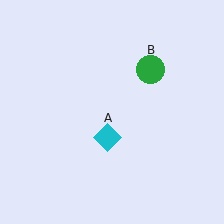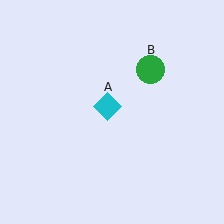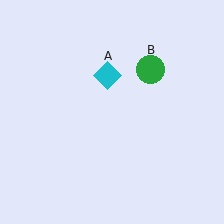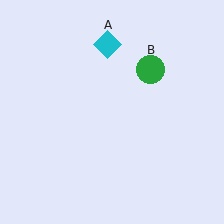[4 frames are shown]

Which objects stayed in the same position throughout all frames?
Green circle (object B) remained stationary.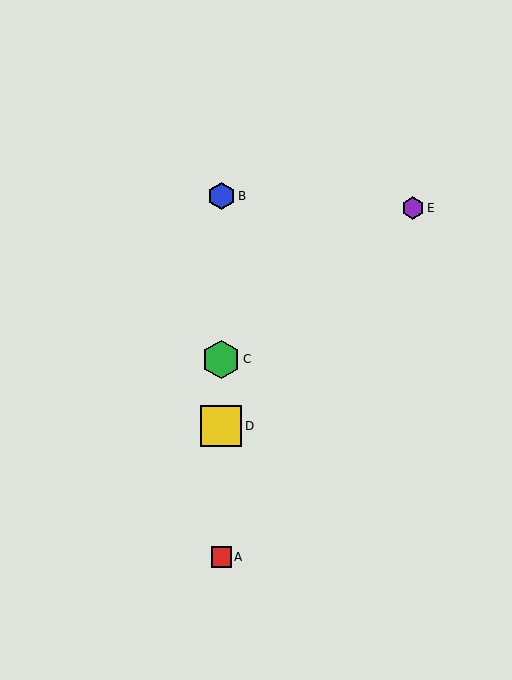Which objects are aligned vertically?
Objects A, B, C, D are aligned vertically.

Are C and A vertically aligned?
Yes, both are at x≈221.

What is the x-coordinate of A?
Object A is at x≈221.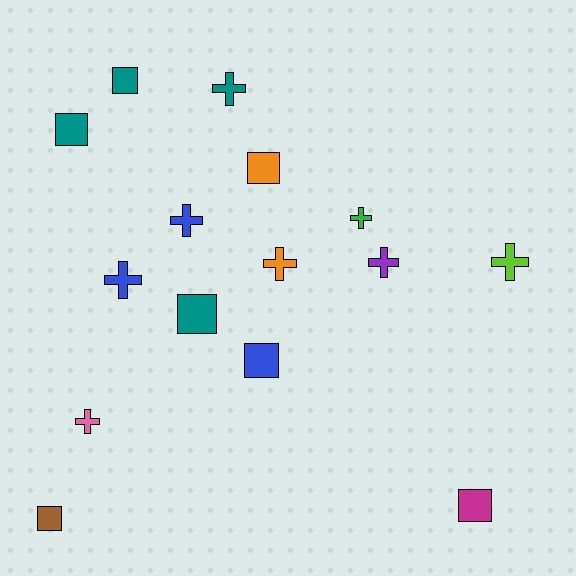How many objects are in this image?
There are 15 objects.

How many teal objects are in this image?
There are 4 teal objects.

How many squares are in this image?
There are 7 squares.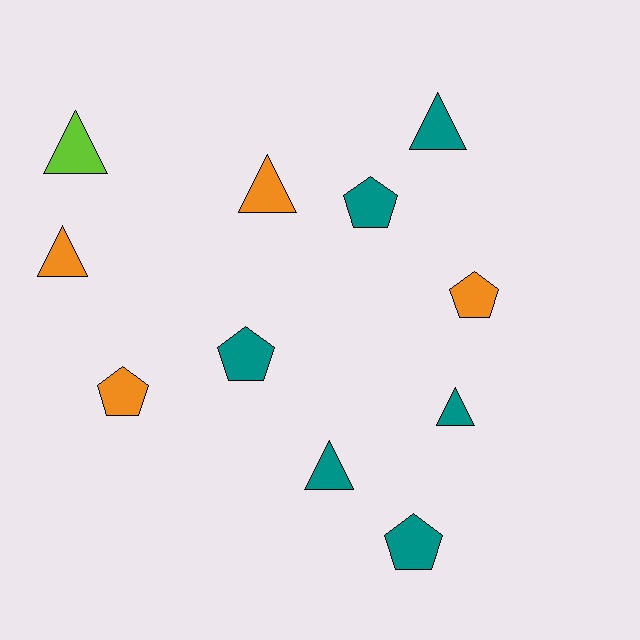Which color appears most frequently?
Teal, with 6 objects.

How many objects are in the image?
There are 11 objects.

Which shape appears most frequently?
Triangle, with 6 objects.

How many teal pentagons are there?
There are 3 teal pentagons.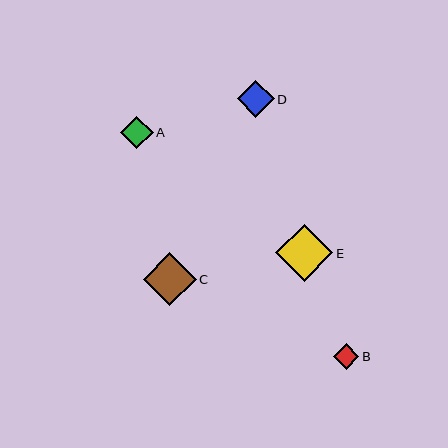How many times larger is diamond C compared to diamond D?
Diamond C is approximately 1.4 times the size of diamond D.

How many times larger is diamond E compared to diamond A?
Diamond E is approximately 1.8 times the size of diamond A.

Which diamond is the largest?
Diamond E is the largest with a size of approximately 58 pixels.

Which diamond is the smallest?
Diamond B is the smallest with a size of approximately 26 pixels.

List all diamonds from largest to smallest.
From largest to smallest: E, C, D, A, B.